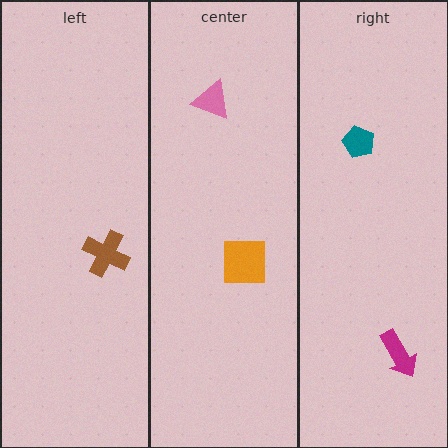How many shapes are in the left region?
1.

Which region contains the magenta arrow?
The right region.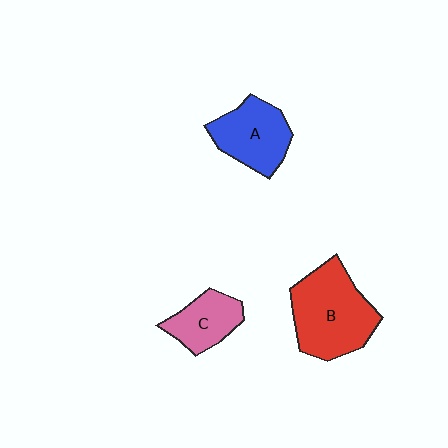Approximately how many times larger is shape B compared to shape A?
Approximately 1.4 times.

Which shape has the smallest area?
Shape C (pink).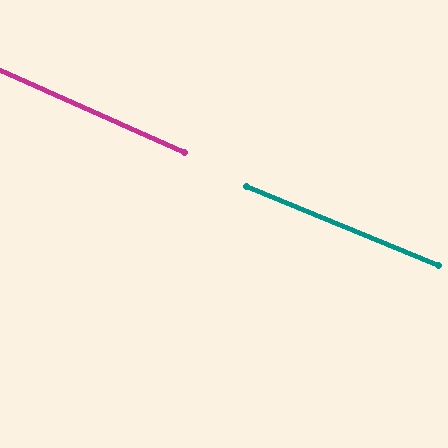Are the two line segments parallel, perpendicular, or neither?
Parallel — their directions differ by only 1.7°.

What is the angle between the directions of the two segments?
Approximately 2 degrees.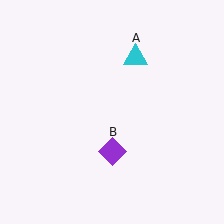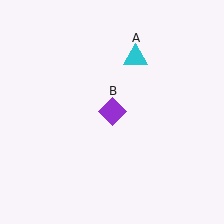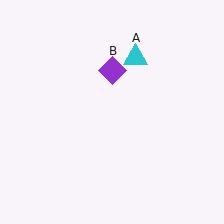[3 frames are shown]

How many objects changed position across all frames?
1 object changed position: purple diamond (object B).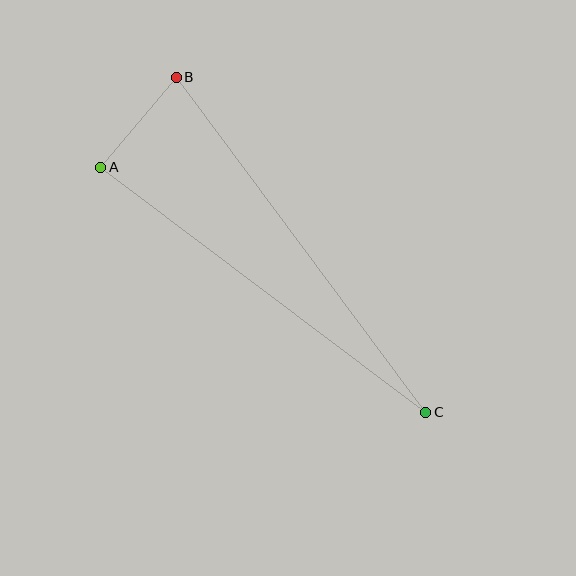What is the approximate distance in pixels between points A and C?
The distance between A and C is approximately 407 pixels.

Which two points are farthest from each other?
Points B and C are farthest from each other.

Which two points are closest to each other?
Points A and B are closest to each other.